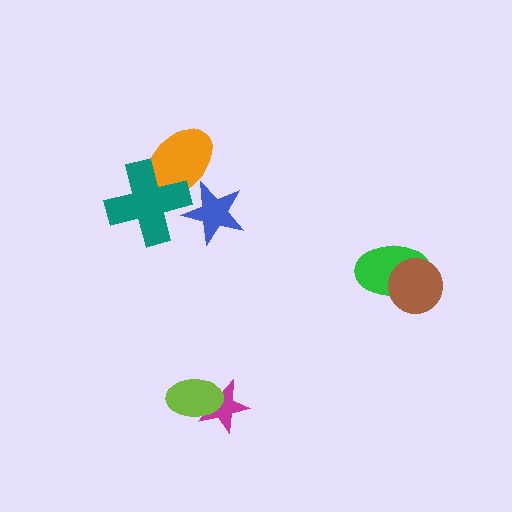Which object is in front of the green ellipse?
The brown circle is in front of the green ellipse.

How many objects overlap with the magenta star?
1 object overlaps with the magenta star.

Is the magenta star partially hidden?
Yes, it is partially covered by another shape.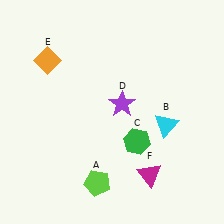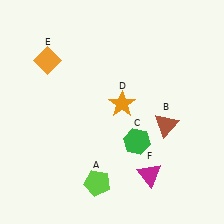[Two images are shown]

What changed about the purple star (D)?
In Image 1, D is purple. In Image 2, it changed to orange.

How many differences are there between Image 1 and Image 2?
There are 2 differences between the two images.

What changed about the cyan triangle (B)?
In Image 1, B is cyan. In Image 2, it changed to brown.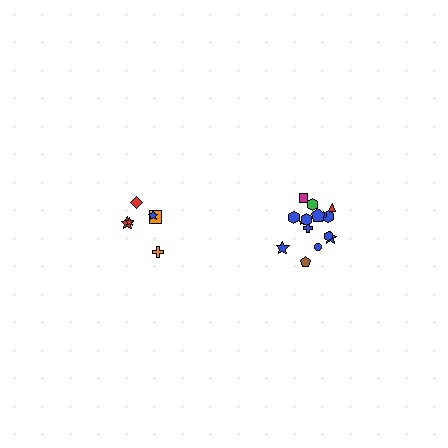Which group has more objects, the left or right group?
The right group.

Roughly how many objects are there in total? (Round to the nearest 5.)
Roughly 20 objects in total.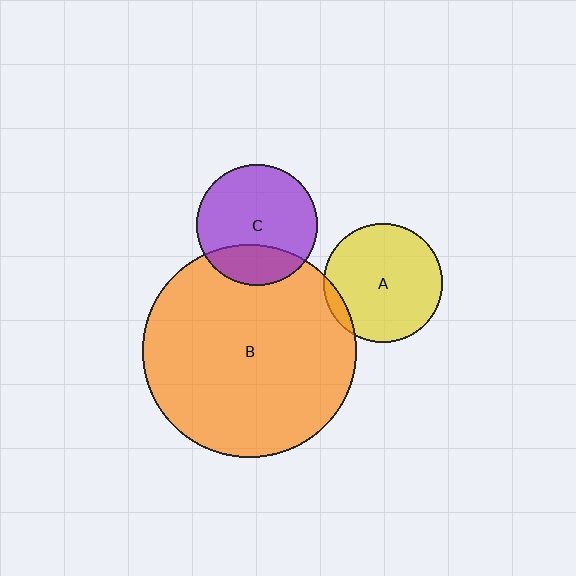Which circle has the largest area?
Circle B (orange).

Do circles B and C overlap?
Yes.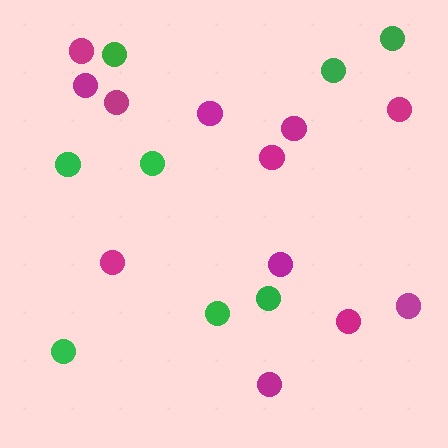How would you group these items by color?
There are 2 groups: one group of green circles (8) and one group of magenta circles (12).